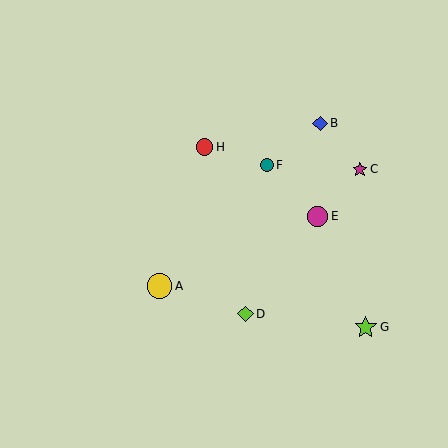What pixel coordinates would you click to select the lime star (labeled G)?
Click at (366, 327) to select the lime star G.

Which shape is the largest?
The yellow circle (labeled A) is the largest.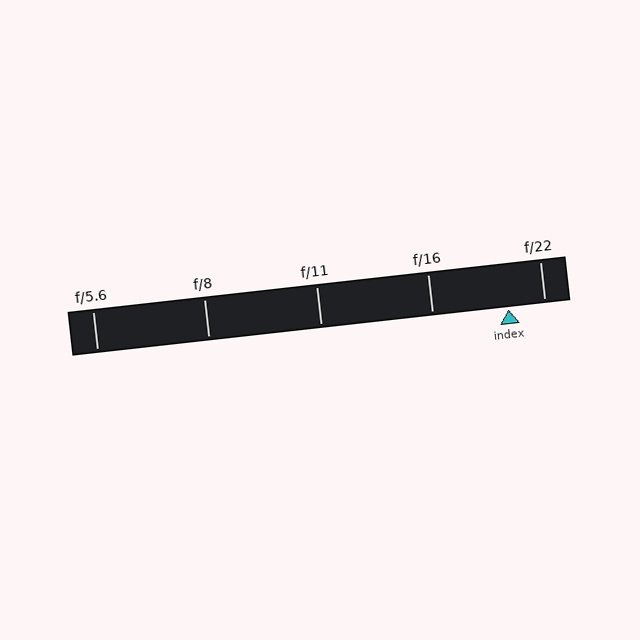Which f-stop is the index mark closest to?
The index mark is closest to f/22.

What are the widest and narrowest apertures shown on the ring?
The widest aperture shown is f/5.6 and the narrowest is f/22.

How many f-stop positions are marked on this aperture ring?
There are 5 f-stop positions marked.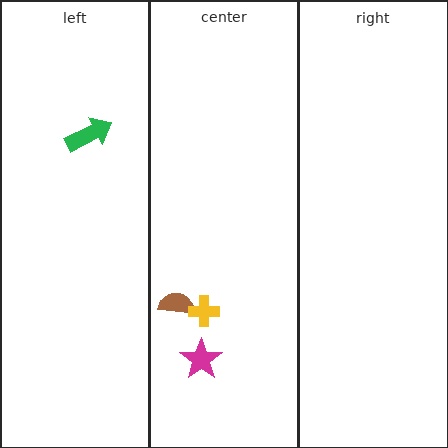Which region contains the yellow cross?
The center region.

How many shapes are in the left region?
1.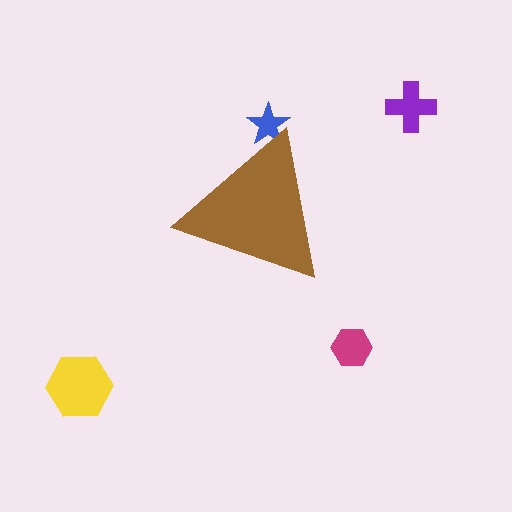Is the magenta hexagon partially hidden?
No, the magenta hexagon is fully visible.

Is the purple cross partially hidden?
No, the purple cross is fully visible.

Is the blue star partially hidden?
Yes, the blue star is partially hidden behind the brown triangle.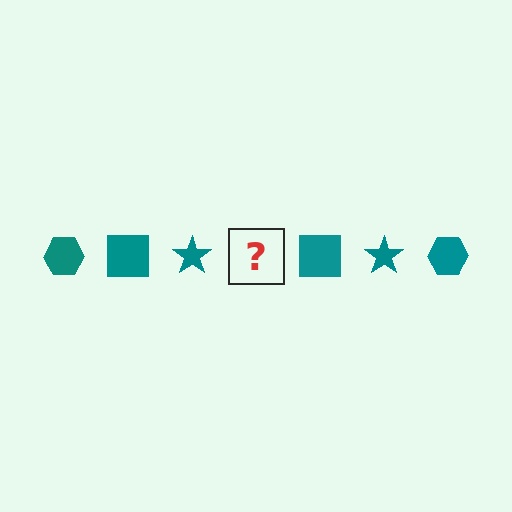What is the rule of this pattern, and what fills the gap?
The rule is that the pattern cycles through hexagon, square, star shapes in teal. The gap should be filled with a teal hexagon.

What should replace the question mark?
The question mark should be replaced with a teal hexagon.